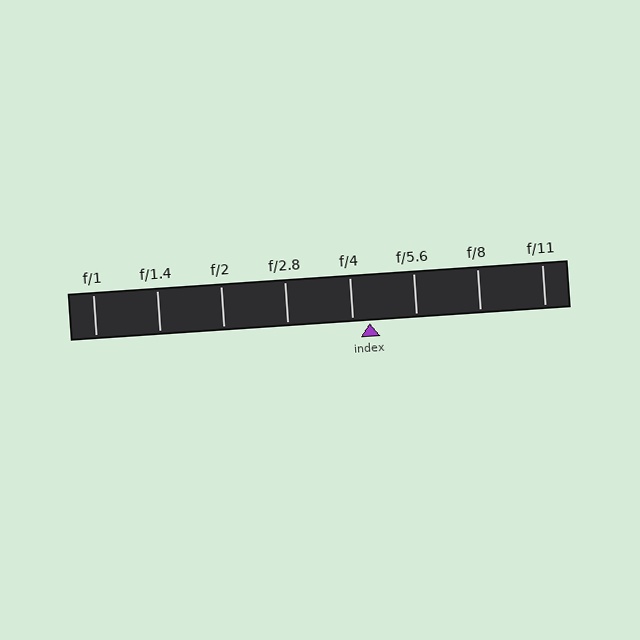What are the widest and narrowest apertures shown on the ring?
The widest aperture shown is f/1 and the narrowest is f/11.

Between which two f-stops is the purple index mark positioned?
The index mark is between f/4 and f/5.6.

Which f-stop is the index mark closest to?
The index mark is closest to f/4.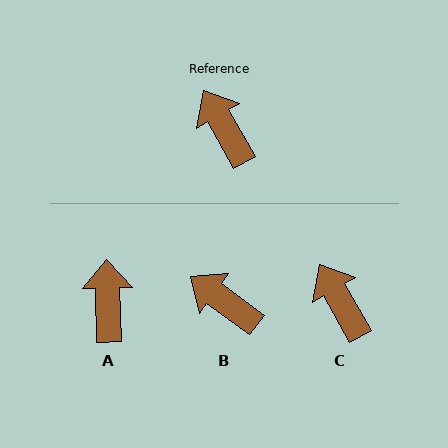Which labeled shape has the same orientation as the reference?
C.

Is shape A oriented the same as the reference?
No, it is off by about 28 degrees.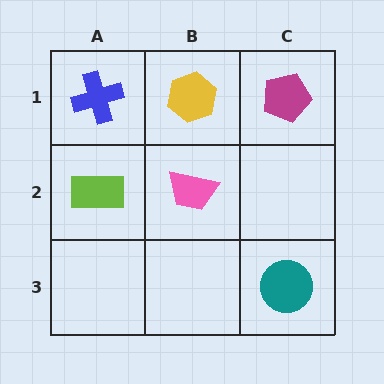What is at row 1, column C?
A magenta pentagon.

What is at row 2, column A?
A lime rectangle.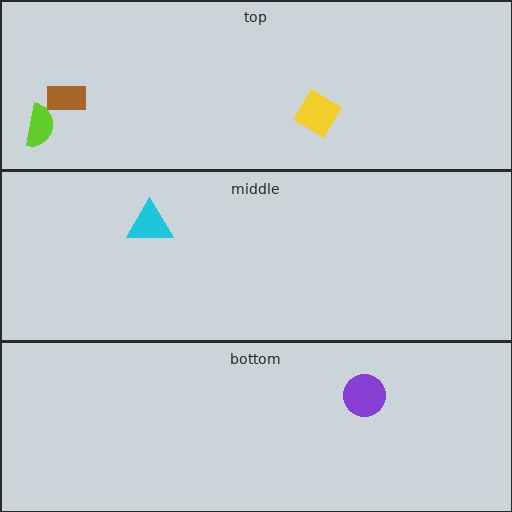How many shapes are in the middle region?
1.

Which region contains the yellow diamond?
The top region.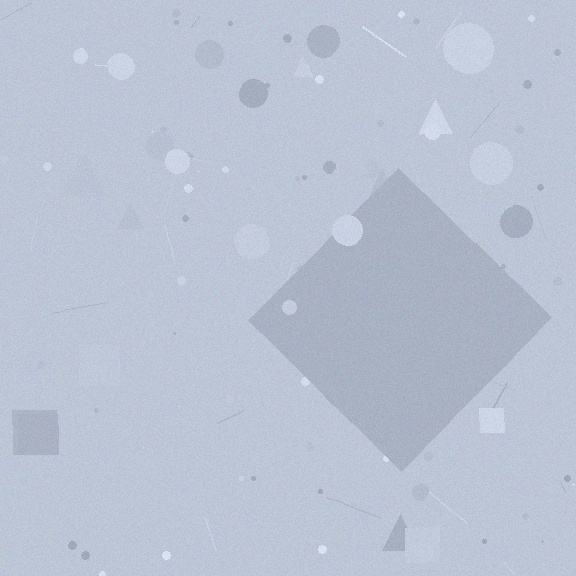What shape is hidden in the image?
A diamond is hidden in the image.